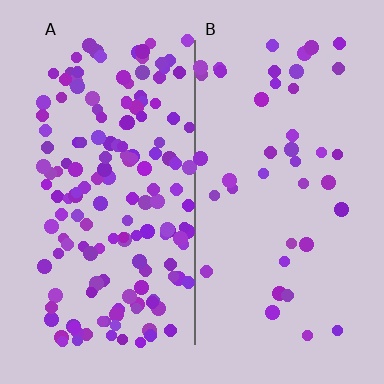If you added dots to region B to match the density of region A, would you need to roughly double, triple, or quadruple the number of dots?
Approximately quadruple.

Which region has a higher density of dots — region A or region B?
A (the left).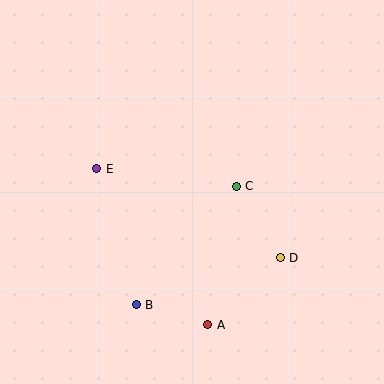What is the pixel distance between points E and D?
The distance between E and D is 204 pixels.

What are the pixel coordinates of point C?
Point C is at (236, 186).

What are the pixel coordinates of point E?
Point E is at (97, 169).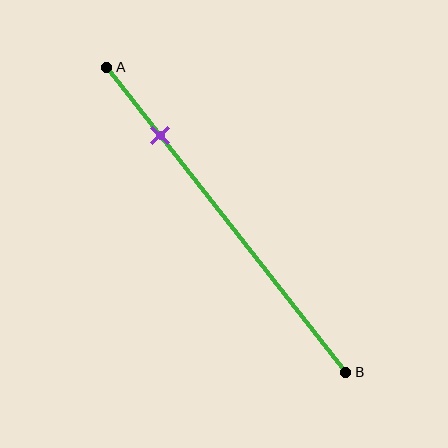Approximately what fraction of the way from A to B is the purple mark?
The purple mark is approximately 20% of the way from A to B.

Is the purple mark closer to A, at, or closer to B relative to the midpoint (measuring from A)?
The purple mark is closer to point A than the midpoint of segment AB.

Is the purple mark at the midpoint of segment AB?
No, the mark is at about 20% from A, not at the 50% midpoint.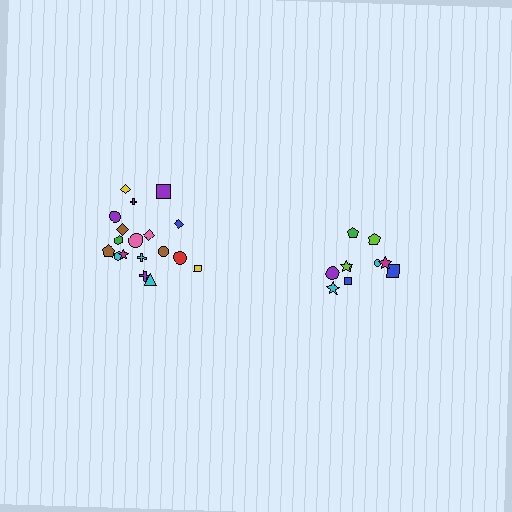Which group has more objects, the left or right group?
The left group.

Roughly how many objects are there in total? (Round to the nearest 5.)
Roughly 30 objects in total.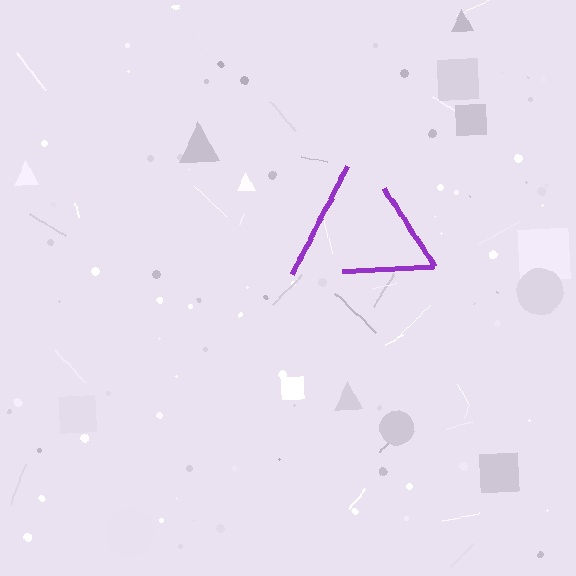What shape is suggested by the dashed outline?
The dashed outline suggests a triangle.